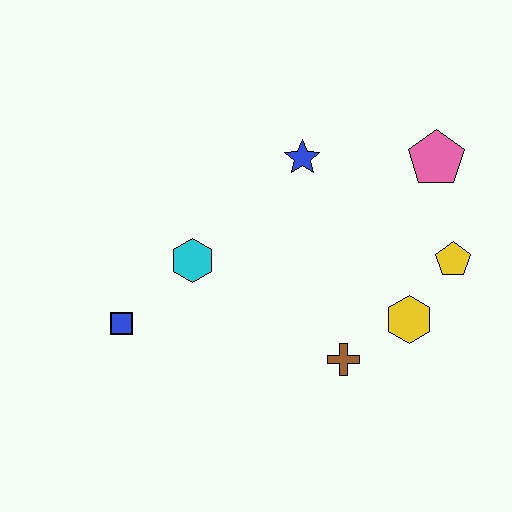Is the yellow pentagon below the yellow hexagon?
No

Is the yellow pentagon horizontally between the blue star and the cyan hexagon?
No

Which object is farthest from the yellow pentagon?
The blue square is farthest from the yellow pentagon.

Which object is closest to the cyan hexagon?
The blue square is closest to the cyan hexagon.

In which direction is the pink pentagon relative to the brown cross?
The pink pentagon is above the brown cross.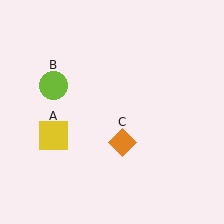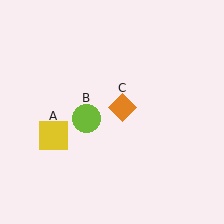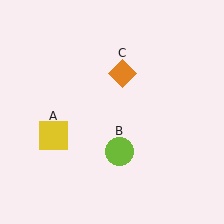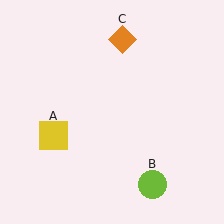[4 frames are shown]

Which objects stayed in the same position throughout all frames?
Yellow square (object A) remained stationary.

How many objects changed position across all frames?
2 objects changed position: lime circle (object B), orange diamond (object C).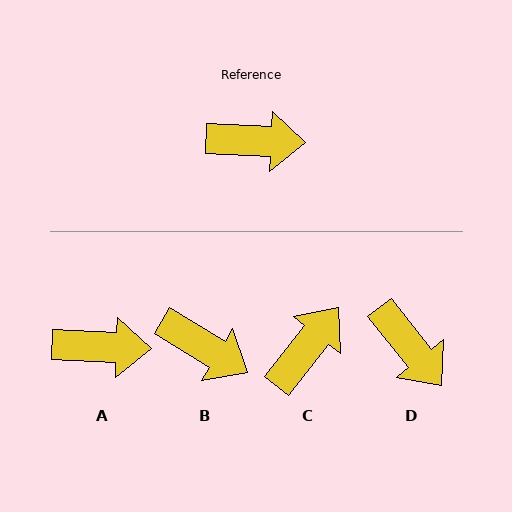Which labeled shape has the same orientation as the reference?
A.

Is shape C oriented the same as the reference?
No, it is off by about 54 degrees.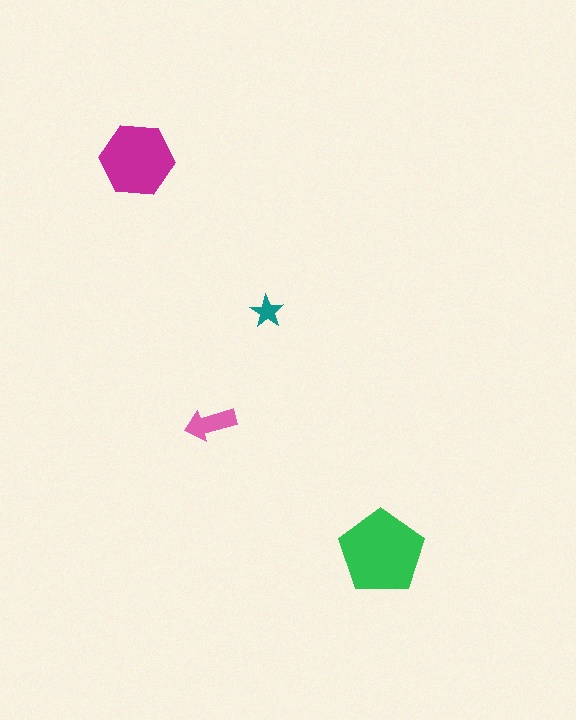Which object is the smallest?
The teal star.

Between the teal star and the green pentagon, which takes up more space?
The green pentagon.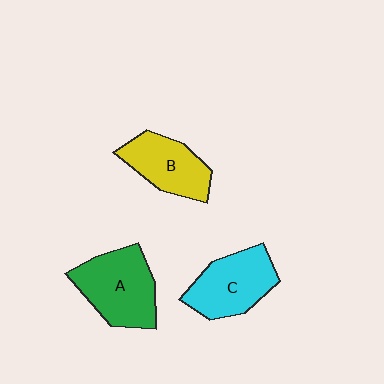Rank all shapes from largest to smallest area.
From largest to smallest: A (green), C (cyan), B (yellow).